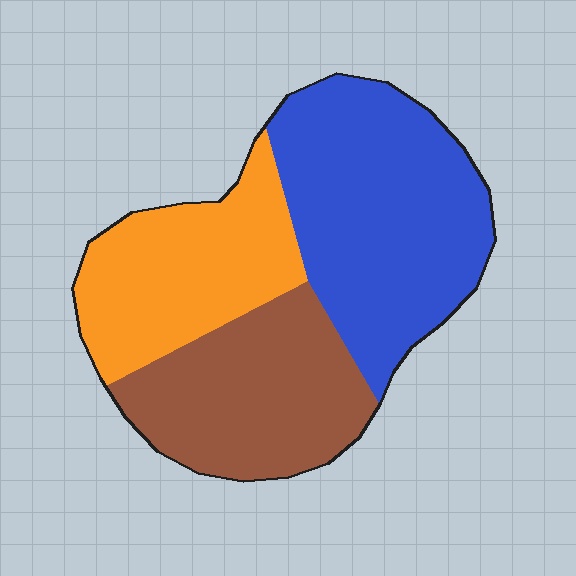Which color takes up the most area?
Blue, at roughly 40%.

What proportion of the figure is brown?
Brown takes up about one third (1/3) of the figure.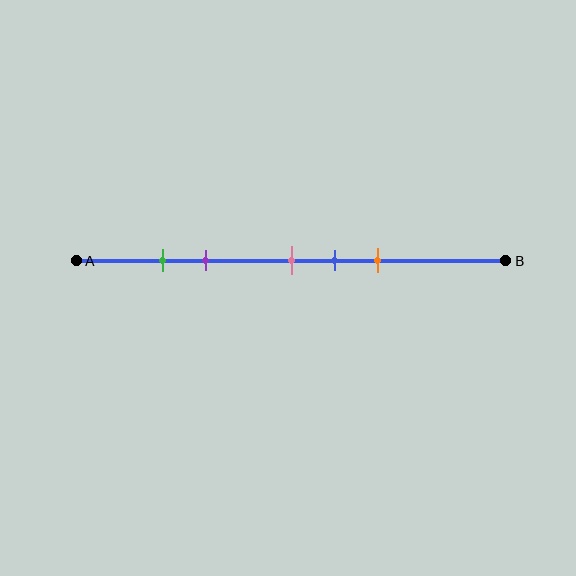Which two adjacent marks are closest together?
The green and purple marks are the closest adjacent pair.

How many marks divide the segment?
There are 5 marks dividing the segment.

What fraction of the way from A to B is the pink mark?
The pink mark is approximately 50% (0.5) of the way from A to B.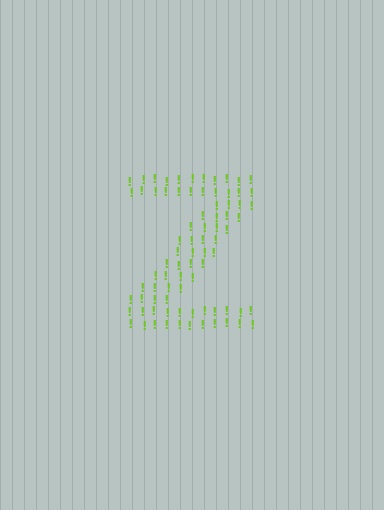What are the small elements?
The small elements are exclamation marks.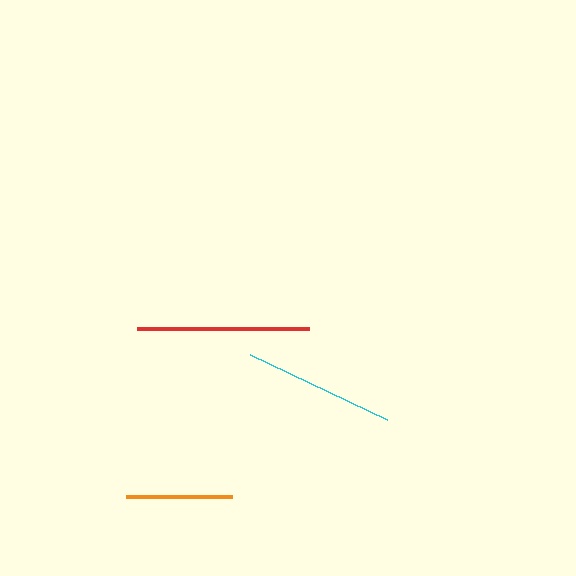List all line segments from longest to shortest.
From longest to shortest: red, cyan, orange.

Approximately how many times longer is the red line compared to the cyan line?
The red line is approximately 1.1 times the length of the cyan line.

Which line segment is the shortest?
The orange line is the shortest at approximately 107 pixels.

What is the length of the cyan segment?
The cyan segment is approximately 152 pixels long.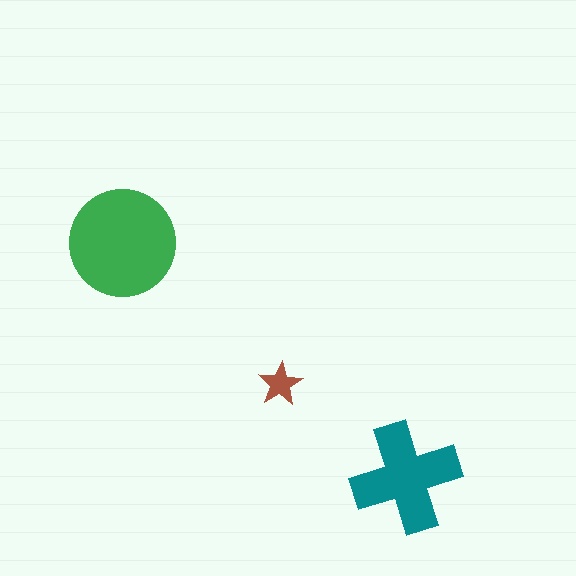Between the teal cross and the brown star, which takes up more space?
The teal cross.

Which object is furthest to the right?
The teal cross is rightmost.